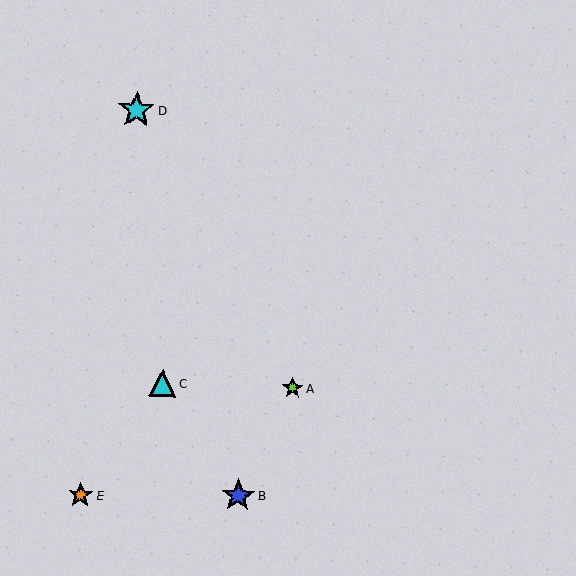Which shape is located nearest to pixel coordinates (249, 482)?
The blue star (labeled B) at (238, 495) is nearest to that location.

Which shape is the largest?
The cyan star (labeled D) is the largest.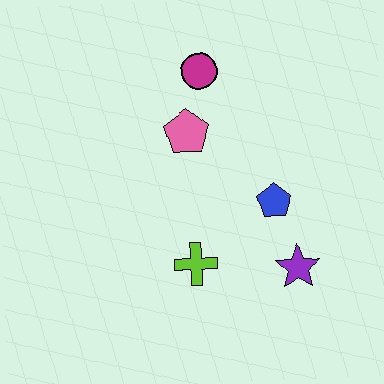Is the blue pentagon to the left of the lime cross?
No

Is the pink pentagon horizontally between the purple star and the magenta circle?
No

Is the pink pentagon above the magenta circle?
No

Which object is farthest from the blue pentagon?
The magenta circle is farthest from the blue pentagon.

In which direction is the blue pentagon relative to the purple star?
The blue pentagon is above the purple star.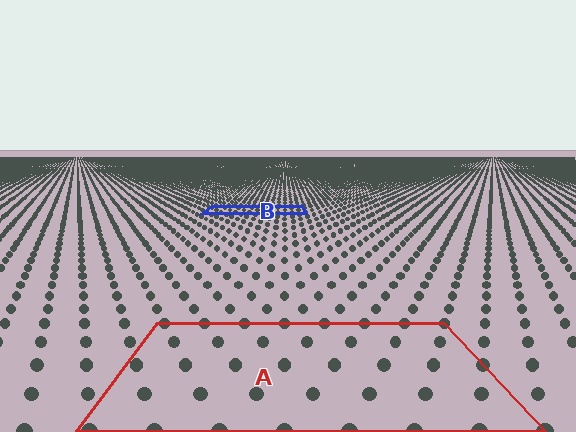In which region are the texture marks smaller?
The texture marks are smaller in region B, because it is farther away.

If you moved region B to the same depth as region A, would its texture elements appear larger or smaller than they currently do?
They would appear larger. At a closer depth, the same texture elements are projected at a bigger on-screen size.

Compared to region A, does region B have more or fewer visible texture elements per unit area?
Region B has more texture elements per unit area — they are packed more densely because it is farther away.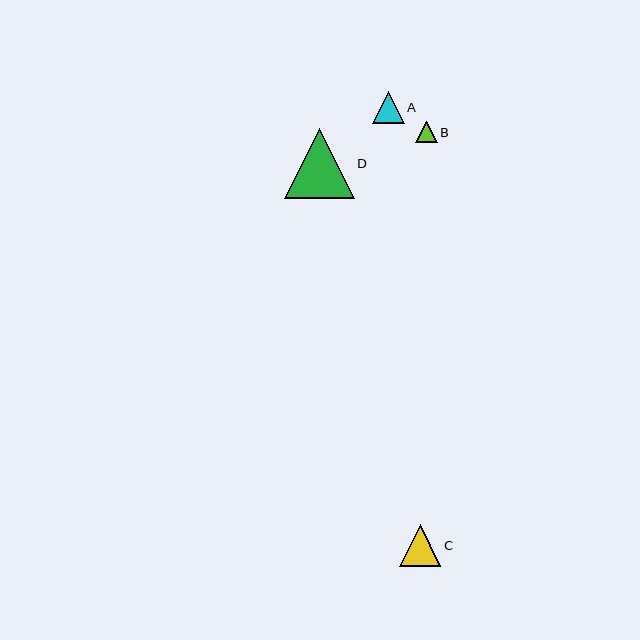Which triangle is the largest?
Triangle D is the largest with a size of approximately 69 pixels.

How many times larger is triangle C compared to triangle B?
Triangle C is approximately 1.9 times the size of triangle B.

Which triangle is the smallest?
Triangle B is the smallest with a size of approximately 22 pixels.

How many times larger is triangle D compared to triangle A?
Triangle D is approximately 2.2 times the size of triangle A.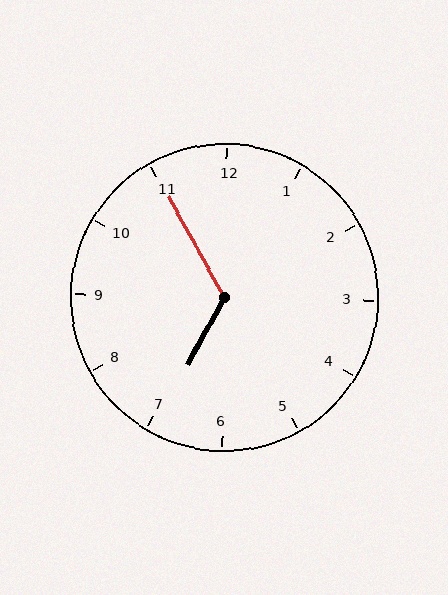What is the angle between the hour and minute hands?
Approximately 122 degrees.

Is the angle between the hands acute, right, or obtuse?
It is obtuse.